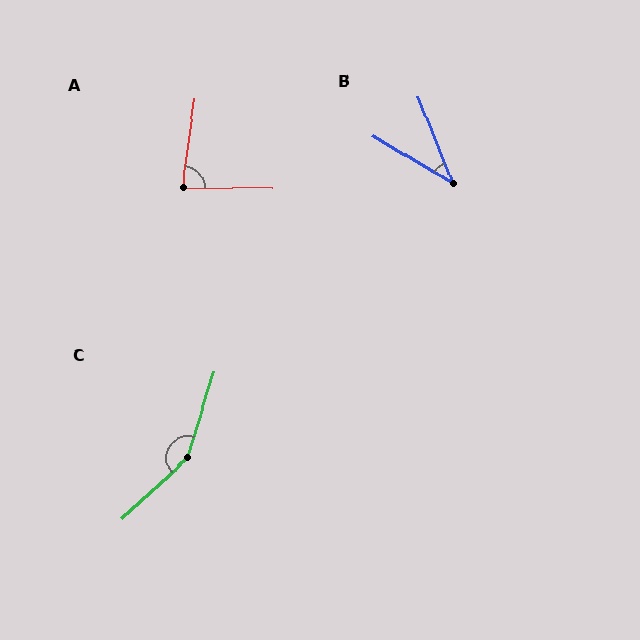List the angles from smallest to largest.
B (38°), A (82°), C (150°).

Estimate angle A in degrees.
Approximately 82 degrees.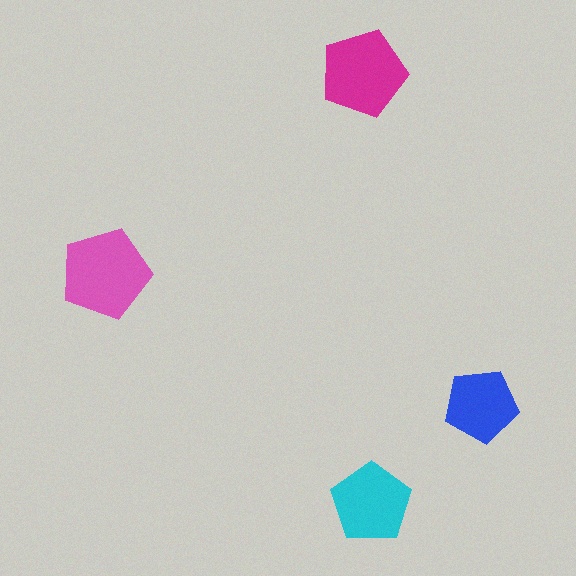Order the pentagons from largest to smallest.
the pink one, the magenta one, the cyan one, the blue one.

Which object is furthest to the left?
The pink pentagon is leftmost.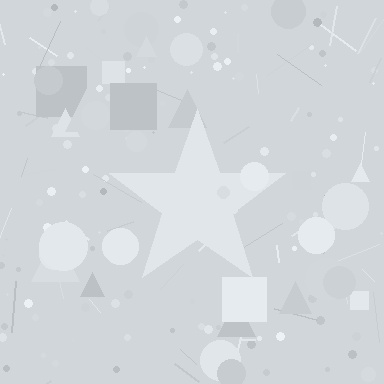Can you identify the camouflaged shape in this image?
The camouflaged shape is a star.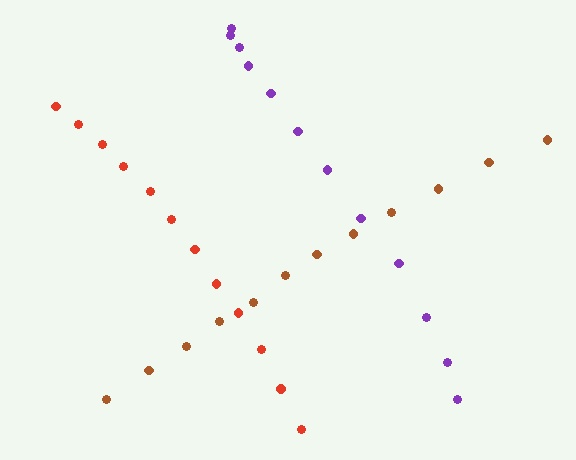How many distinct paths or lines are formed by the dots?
There are 3 distinct paths.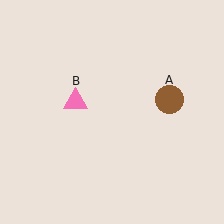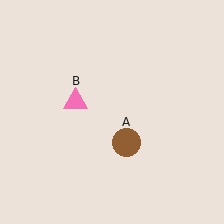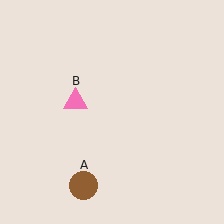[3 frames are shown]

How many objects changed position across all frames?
1 object changed position: brown circle (object A).